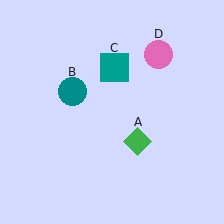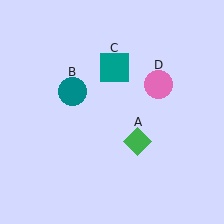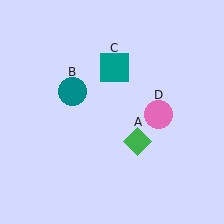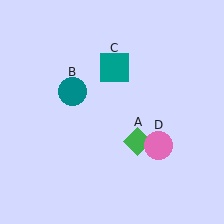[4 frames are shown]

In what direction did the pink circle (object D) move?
The pink circle (object D) moved down.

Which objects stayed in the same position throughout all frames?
Green diamond (object A) and teal circle (object B) and teal square (object C) remained stationary.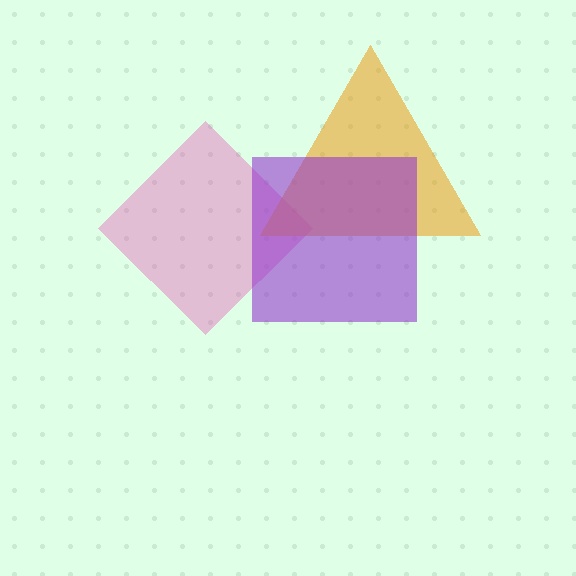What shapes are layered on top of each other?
The layered shapes are: a pink diamond, an orange triangle, a purple square.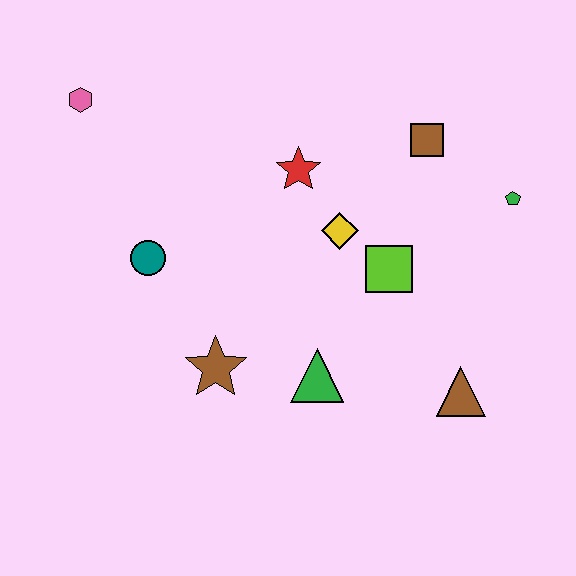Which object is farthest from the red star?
The brown triangle is farthest from the red star.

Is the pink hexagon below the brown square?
No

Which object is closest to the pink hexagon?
The teal circle is closest to the pink hexagon.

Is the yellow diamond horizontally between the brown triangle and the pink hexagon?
Yes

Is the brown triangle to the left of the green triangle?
No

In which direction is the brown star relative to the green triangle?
The brown star is to the left of the green triangle.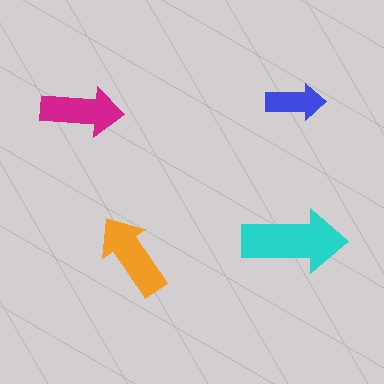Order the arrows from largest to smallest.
the cyan one, the orange one, the magenta one, the blue one.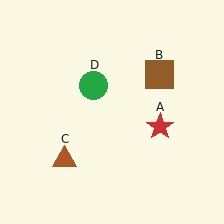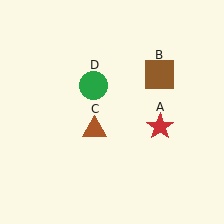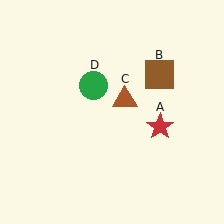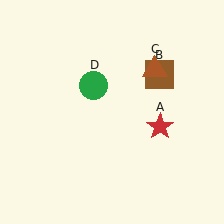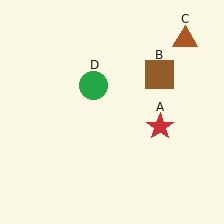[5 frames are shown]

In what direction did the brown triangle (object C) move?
The brown triangle (object C) moved up and to the right.